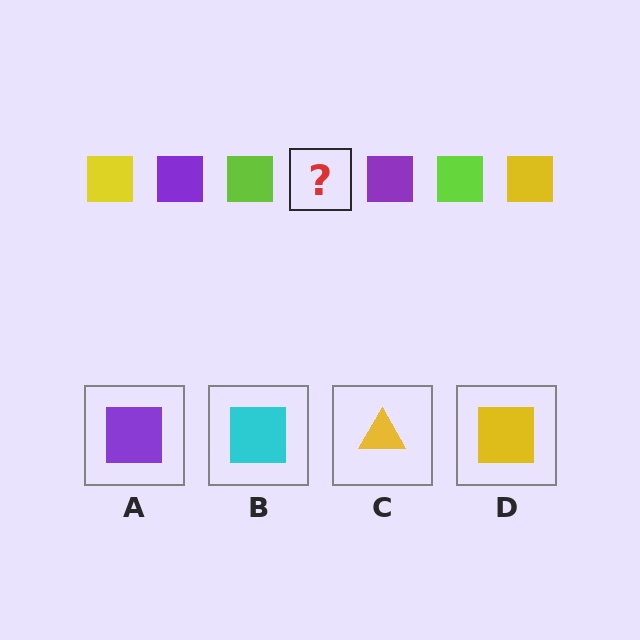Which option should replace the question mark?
Option D.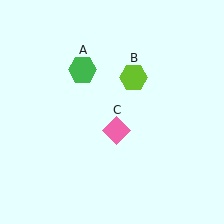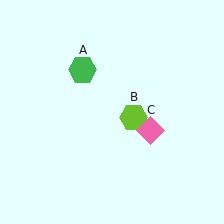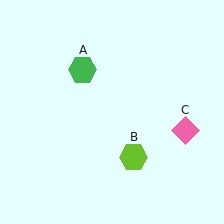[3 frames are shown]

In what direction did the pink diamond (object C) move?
The pink diamond (object C) moved right.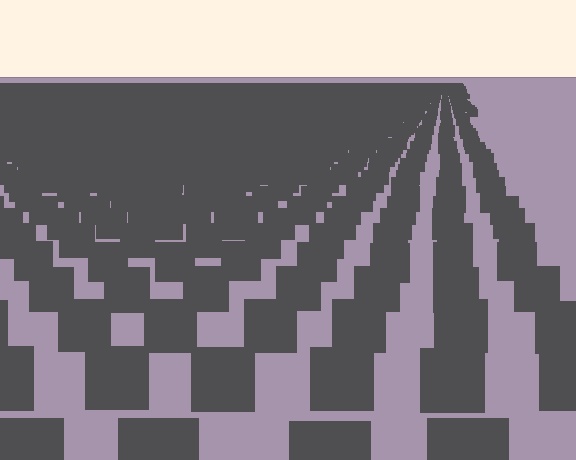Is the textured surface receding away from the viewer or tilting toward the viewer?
The surface is receding away from the viewer. Texture elements get smaller and denser toward the top.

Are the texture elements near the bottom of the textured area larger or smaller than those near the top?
Larger. Near the bottom, elements are closer to the viewer and appear at a bigger on-screen size.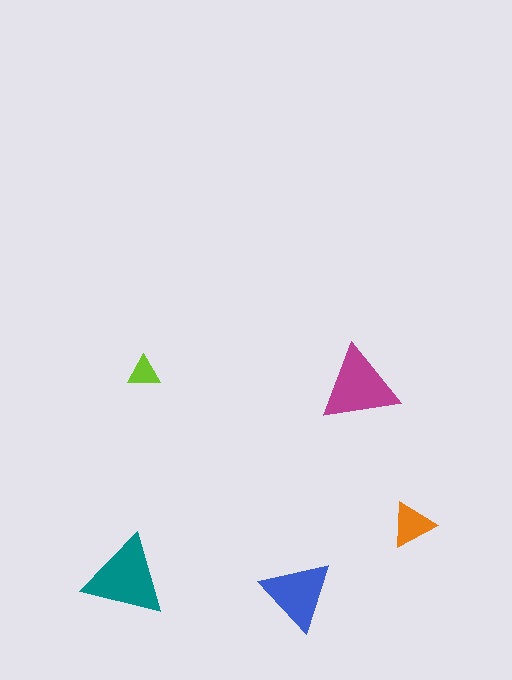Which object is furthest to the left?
The teal triangle is leftmost.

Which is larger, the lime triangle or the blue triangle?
The blue one.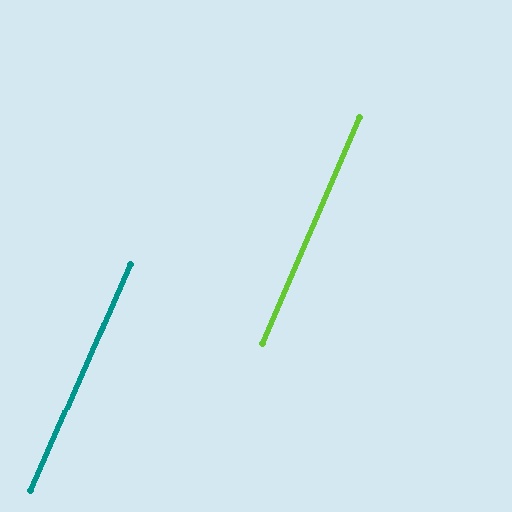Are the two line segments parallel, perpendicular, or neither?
Parallel — their directions differ by only 0.4°.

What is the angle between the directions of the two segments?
Approximately 0 degrees.